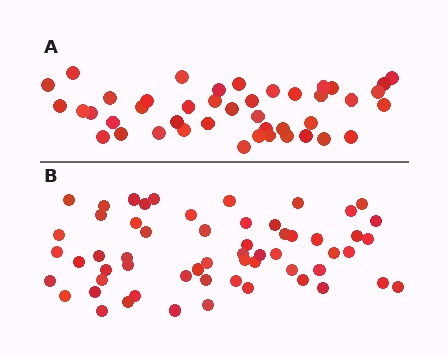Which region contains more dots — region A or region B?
Region B (the bottom region) has more dots.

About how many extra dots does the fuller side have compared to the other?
Region B has approximately 15 more dots than region A.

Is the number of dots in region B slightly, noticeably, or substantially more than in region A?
Region B has noticeably more, but not dramatically so. The ratio is roughly 1.3 to 1.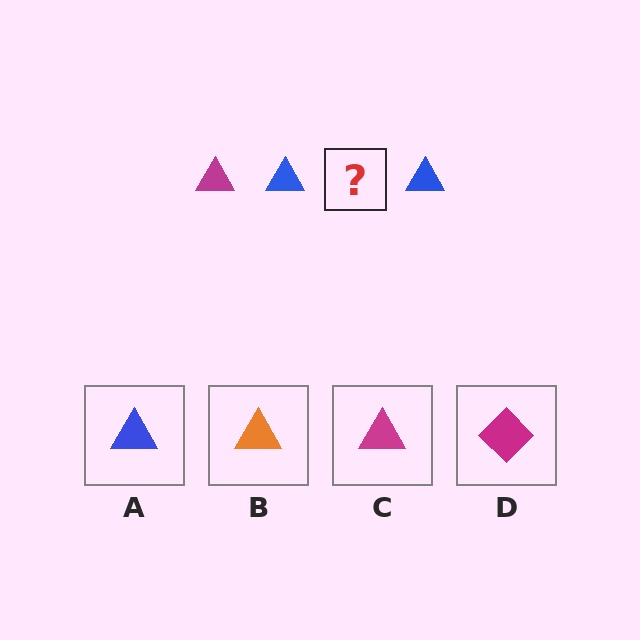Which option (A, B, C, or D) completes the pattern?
C.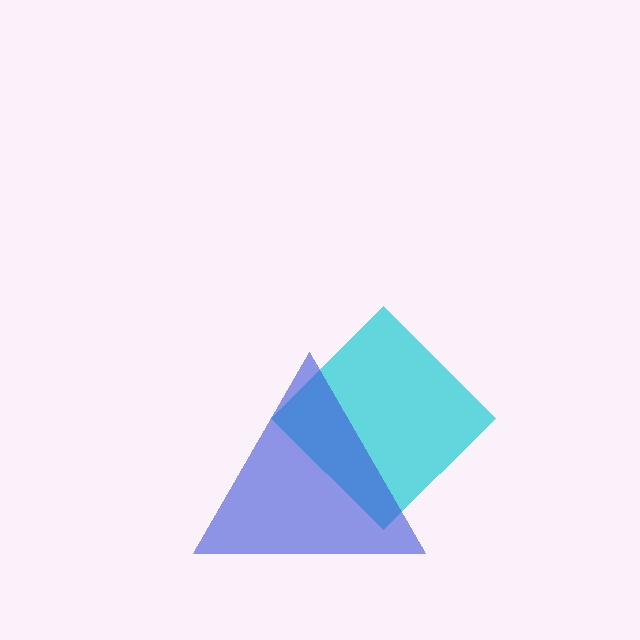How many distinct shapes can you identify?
There are 2 distinct shapes: a cyan diamond, a blue triangle.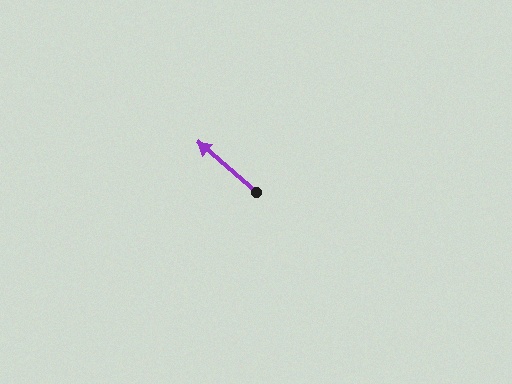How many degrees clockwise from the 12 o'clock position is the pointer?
Approximately 311 degrees.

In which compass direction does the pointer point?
Northwest.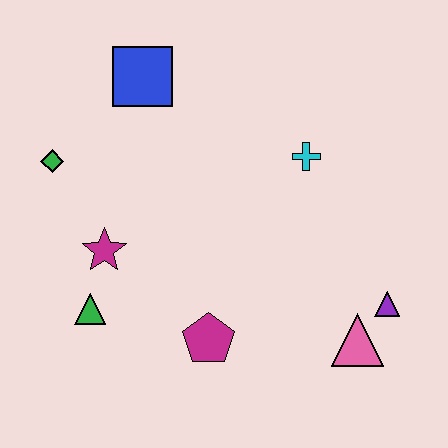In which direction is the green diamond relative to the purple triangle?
The green diamond is to the left of the purple triangle.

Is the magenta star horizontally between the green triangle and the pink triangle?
Yes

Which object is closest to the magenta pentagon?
The green triangle is closest to the magenta pentagon.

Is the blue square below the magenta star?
No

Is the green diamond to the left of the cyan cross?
Yes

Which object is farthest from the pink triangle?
The green diamond is farthest from the pink triangle.